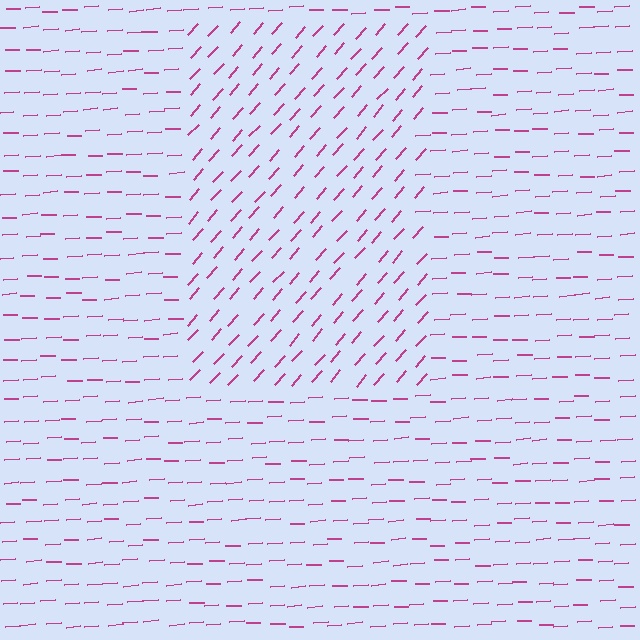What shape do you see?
I see a rectangle.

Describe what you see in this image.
The image is filled with small magenta line segments. A rectangle region in the image has lines oriented differently from the surrounding lines, creating a visible texture boundary.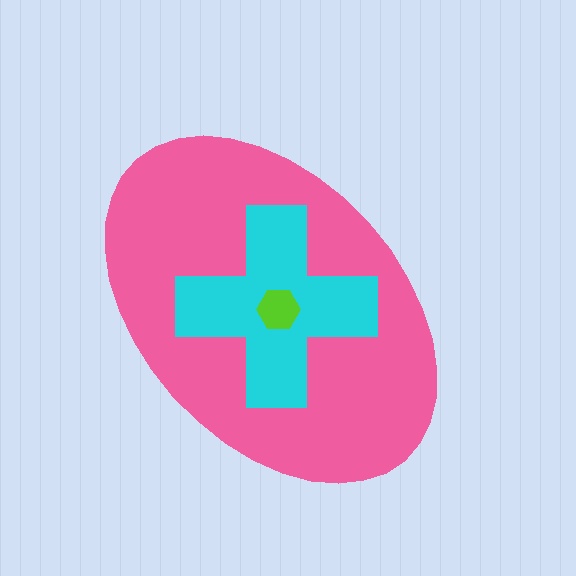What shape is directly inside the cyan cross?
The lime hexagon.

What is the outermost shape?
The pink ellipse.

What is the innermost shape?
The lime hexagon.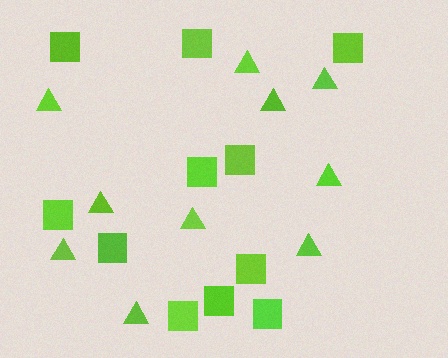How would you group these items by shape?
There are 2 groups: one group of squares (11) and one group of triangles (10).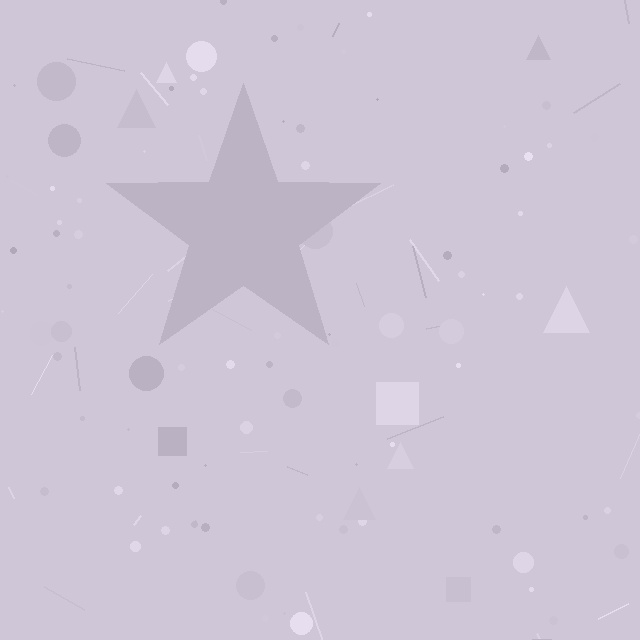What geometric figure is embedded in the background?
A star is embedded in the background.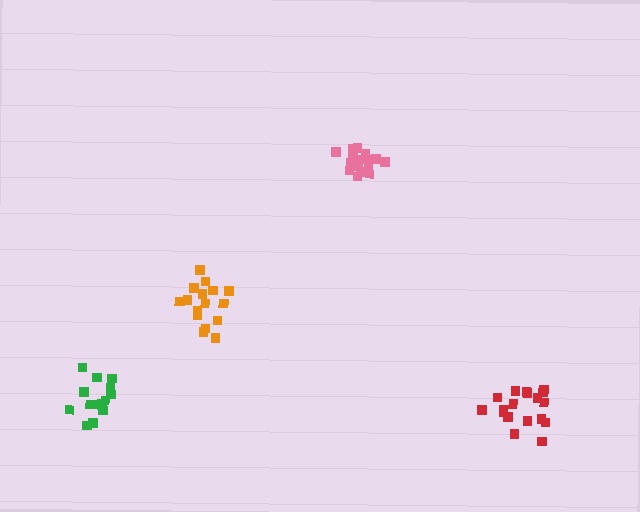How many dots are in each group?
Group 1: 19 dots, Group 2: 18 dots, Group 3: 18 dots, Group 4: 15 dots (70 total).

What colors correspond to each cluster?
The clusters are colored: pink, red, orange, green.